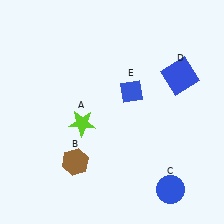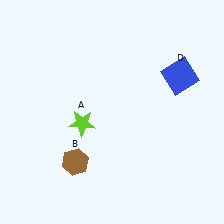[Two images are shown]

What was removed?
The blue circle (C), the blue diamond (E) were removed in Image 2.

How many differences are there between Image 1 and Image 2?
There are 2 differences between the two images.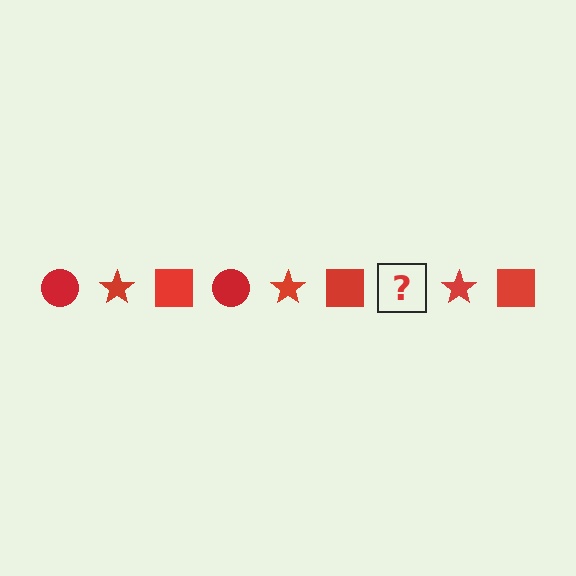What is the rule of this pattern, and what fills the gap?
The rule is that the pattern cycles through circle, star, square shapes in red. The gap should be filled with a red circle.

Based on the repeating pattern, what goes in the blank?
The blank should be a red circle.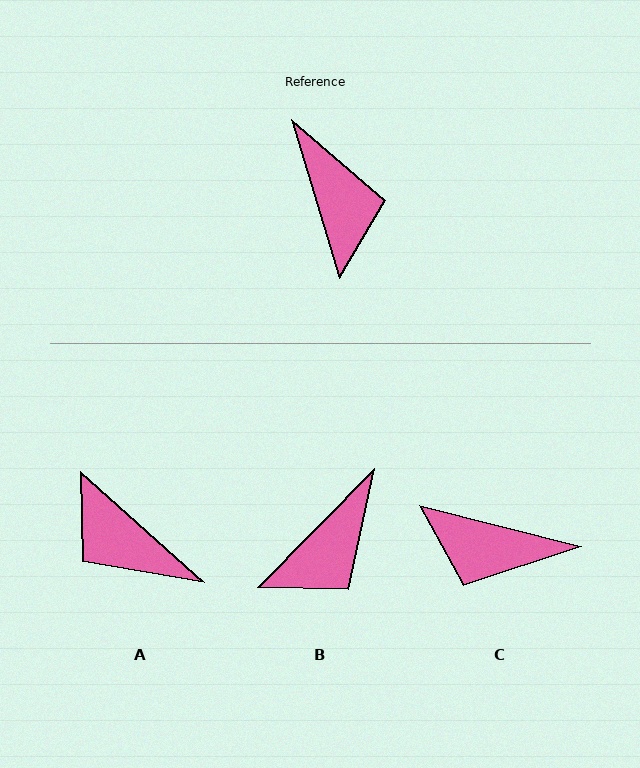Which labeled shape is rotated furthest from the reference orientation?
A, about 149 degrees away.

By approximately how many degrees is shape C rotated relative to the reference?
Approximately 121 degrees clockwise.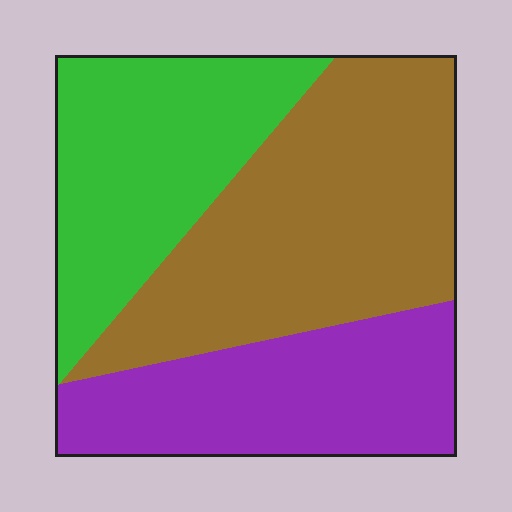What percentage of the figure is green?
Green covers 29% of the figure.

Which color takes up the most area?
Brown, at roughly 40%.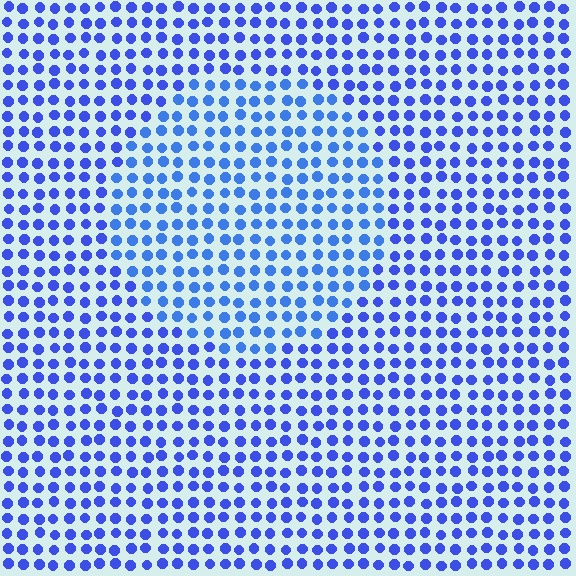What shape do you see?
I see a circle.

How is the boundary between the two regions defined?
The boundary is defined purely by a slight shift in hue (about 16 degrees). Spacing, size, and orientation are identical on both sides.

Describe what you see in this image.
The image is filled with small blue elements in a uniform arrangement. A circle-shaped region is visible where the elements are tinted to a slightly different hue, forming a subtle color boundary.